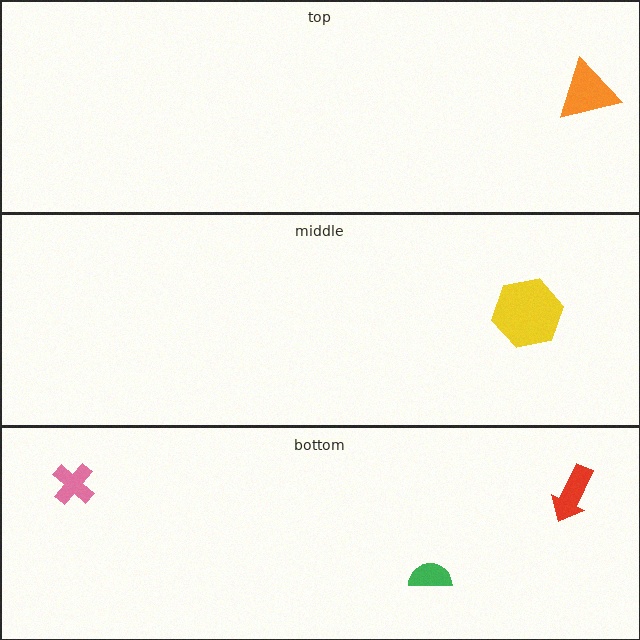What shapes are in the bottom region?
The pink cross, the red arrow, the green semicircle.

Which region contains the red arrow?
The bottom region.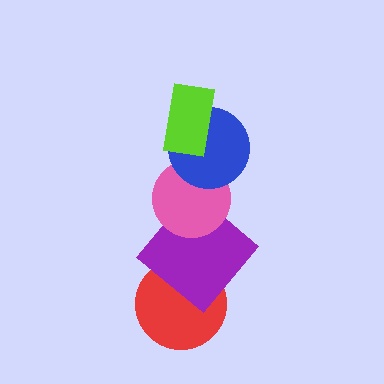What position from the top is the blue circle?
The blue circle is 2nd from the top.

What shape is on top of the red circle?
The purple diamond is on top of the red circle.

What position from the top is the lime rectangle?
The lime rectangle is 1st from the top.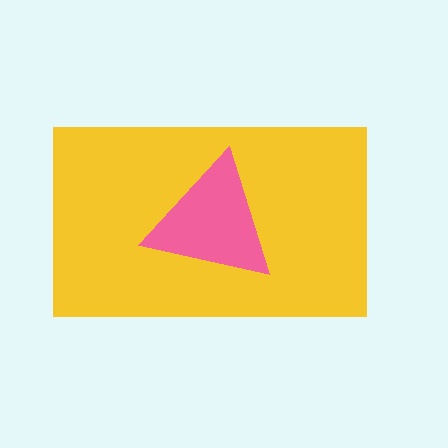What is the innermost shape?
The pink triangle.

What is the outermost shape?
The yellow rectangle.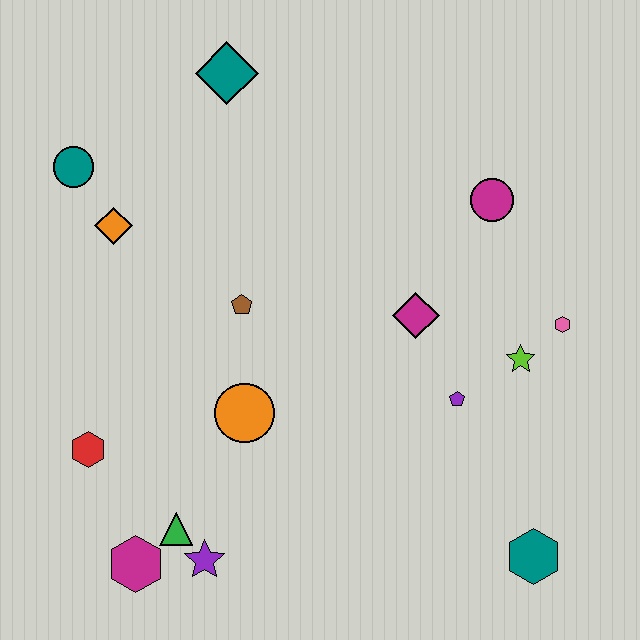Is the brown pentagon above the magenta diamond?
Yes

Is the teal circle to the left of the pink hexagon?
Yes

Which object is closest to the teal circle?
The orange diamond is closest to the teal circle.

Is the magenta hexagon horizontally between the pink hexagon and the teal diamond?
No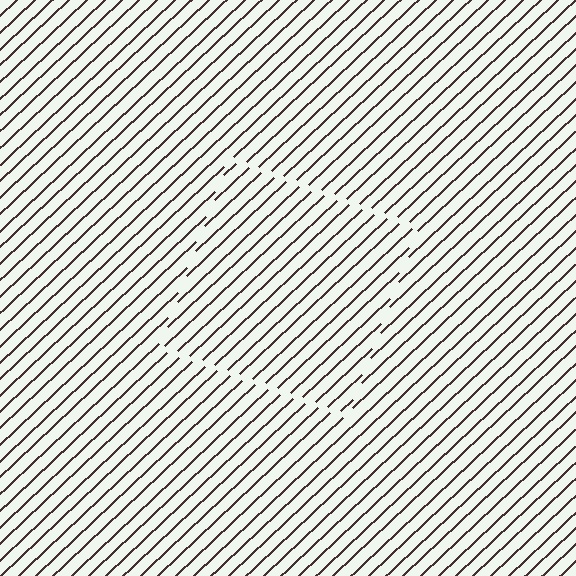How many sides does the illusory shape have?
4 sides — the line-ends trace a square.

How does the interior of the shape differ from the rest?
The interior of the shape contains the same grating, shifted by half a period — the contour is defined by the phase discontinuity where line-ends from the inner and outer gratings abut.